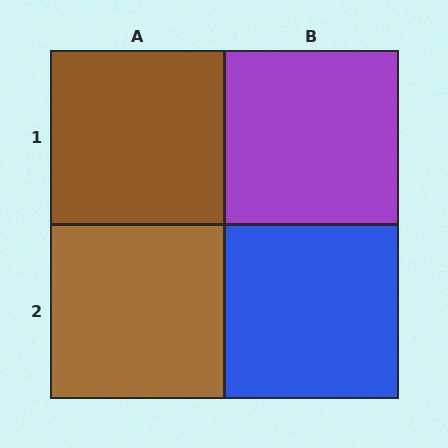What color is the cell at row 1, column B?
Purple.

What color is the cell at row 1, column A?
Brown.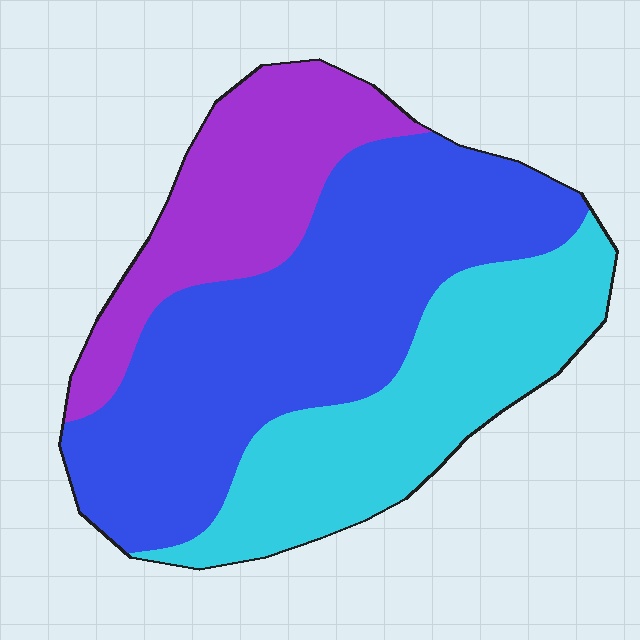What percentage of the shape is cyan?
Cyan covers 30% of the shape.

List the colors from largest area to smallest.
From largest to smallest: blue, cyan, purple.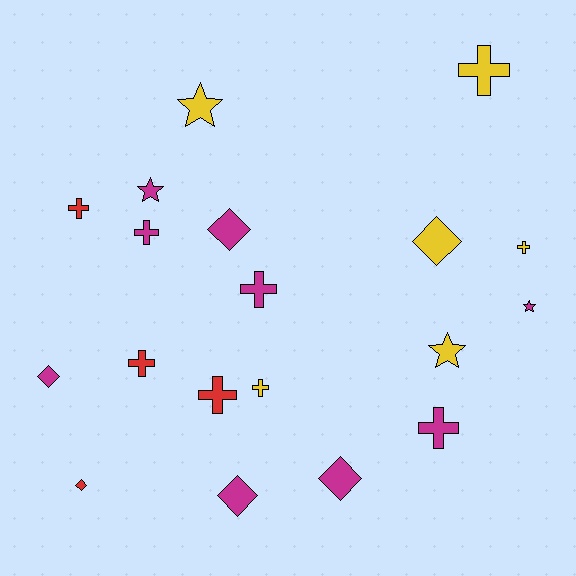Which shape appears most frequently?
Cross, with 9 objects.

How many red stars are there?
There are no red stars.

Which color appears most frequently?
Magenta, with 9 objects.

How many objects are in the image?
There are 19 objects.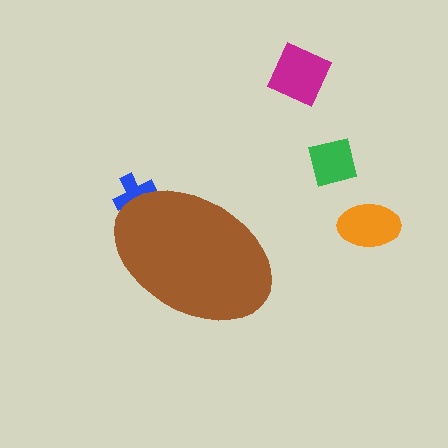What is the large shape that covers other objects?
A brown ellipse.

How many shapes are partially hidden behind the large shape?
1 shape is partially hidden.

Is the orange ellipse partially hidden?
No, the orange ellipse is fully visible.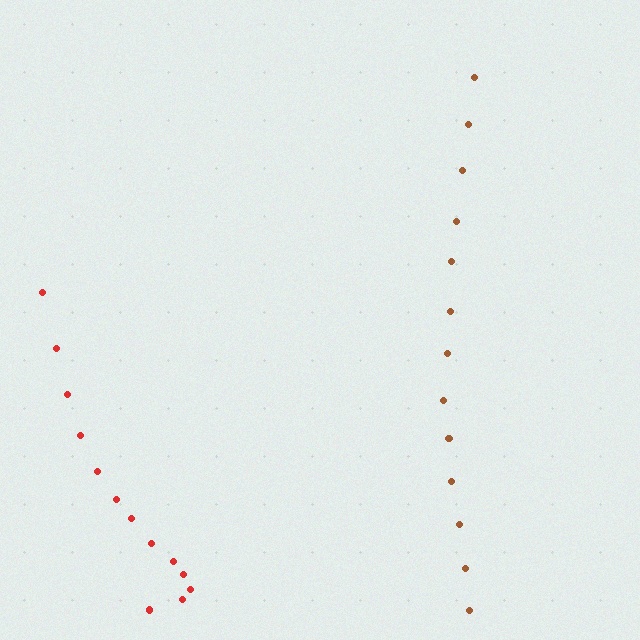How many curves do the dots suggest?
There are 2 distinct paths.